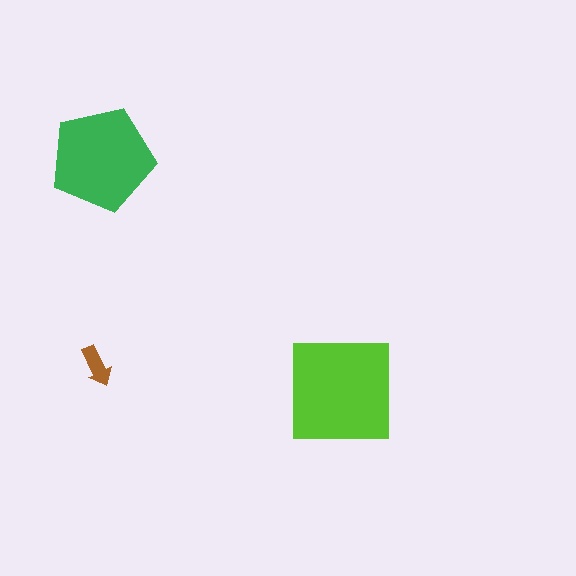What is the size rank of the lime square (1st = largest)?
1st.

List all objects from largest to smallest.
The lime square, the green pentagon, the brown arrow.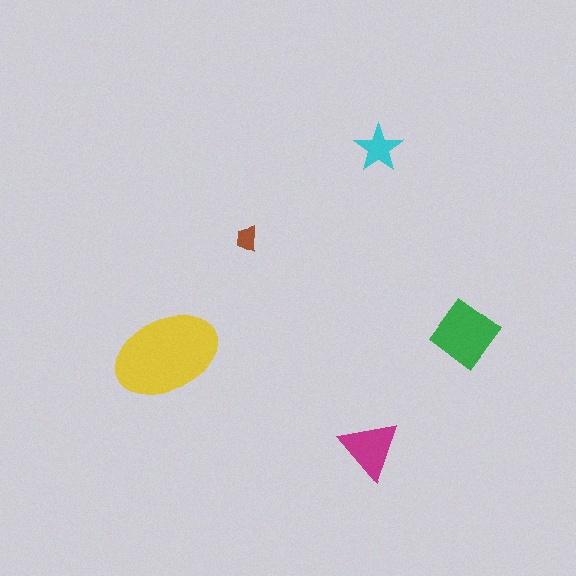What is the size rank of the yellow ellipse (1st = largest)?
1st.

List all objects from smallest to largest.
The brown trapezoid, the cyan star, the magenta triangle, the green diamond, the yellow ellipse.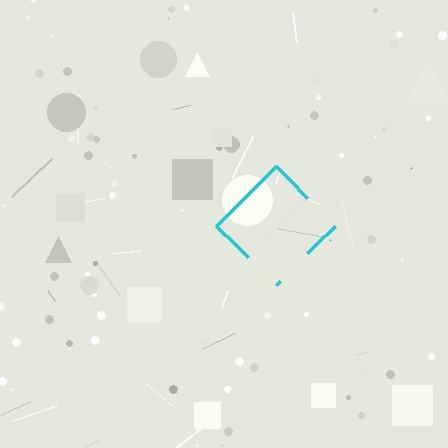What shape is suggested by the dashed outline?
The dashed outline suggests a diamond.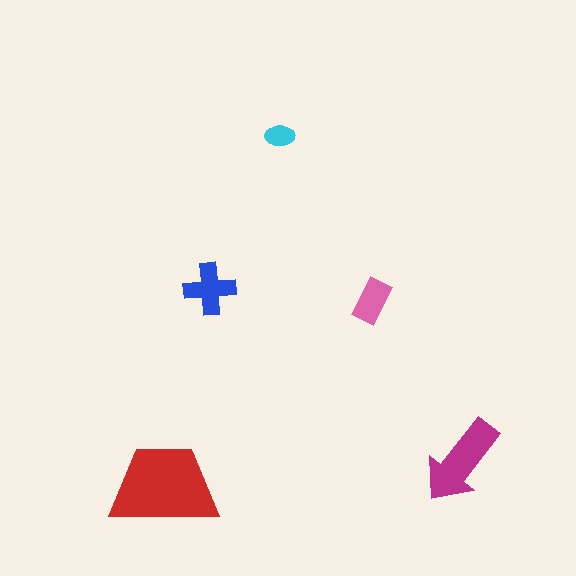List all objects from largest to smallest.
The red trapezoid, the magenta arrow, the blue cross, the pink rectangle, the cyan ellipse.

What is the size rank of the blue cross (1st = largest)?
3rd.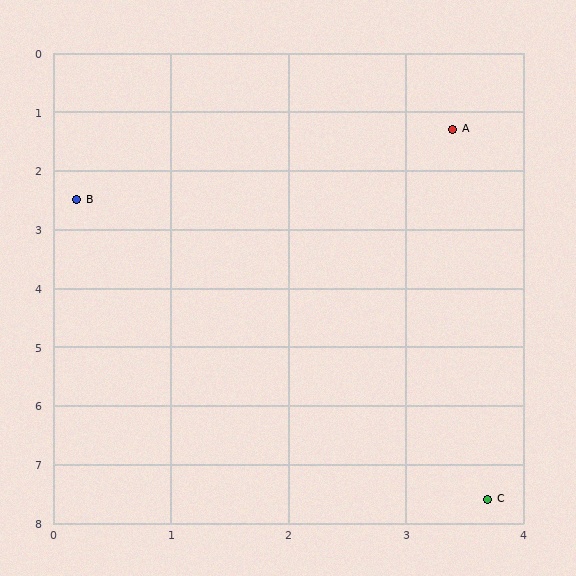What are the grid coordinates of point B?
Point B is at approximately (0.2, 2.5).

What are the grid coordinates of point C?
Point C is at approximately (3.7, 7.6).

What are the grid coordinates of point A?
Point A is at approximately (3.4, 1.3).